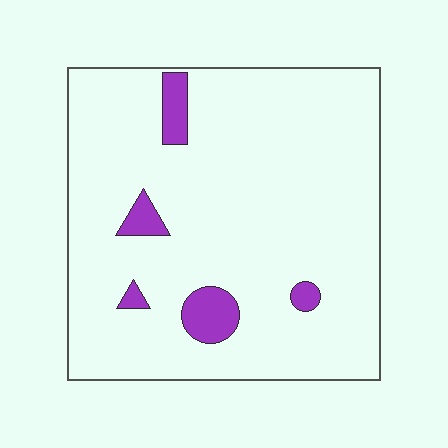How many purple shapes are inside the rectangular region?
5.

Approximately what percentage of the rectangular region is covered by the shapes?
Approximately 5%.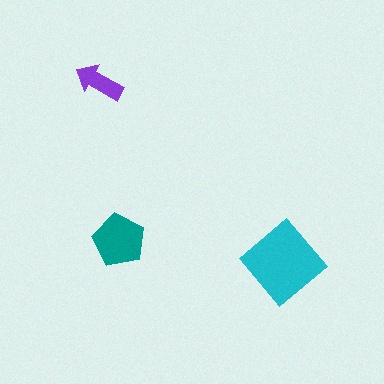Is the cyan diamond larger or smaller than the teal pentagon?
Larger.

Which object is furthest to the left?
The purple arrow is leftmost.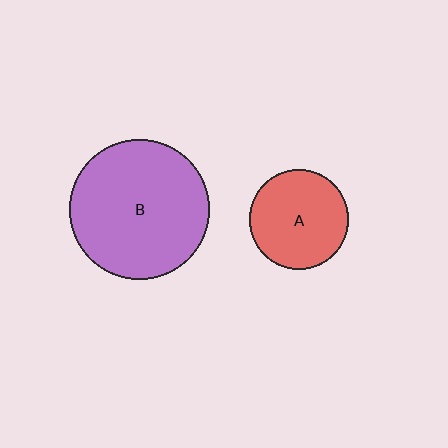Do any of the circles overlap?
No, none of the circles overlap.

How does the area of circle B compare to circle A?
Approximately 2.0 times.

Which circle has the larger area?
Circle B (purple).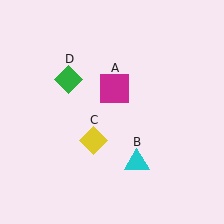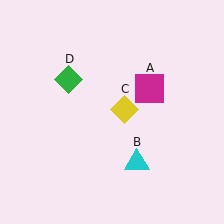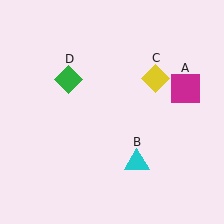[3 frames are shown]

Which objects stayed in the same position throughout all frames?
Cyan triangle (object B) and green diamond (object D) remained stationary.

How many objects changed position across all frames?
2 objects changed position: magenta square (object A), yellow diamond (object C).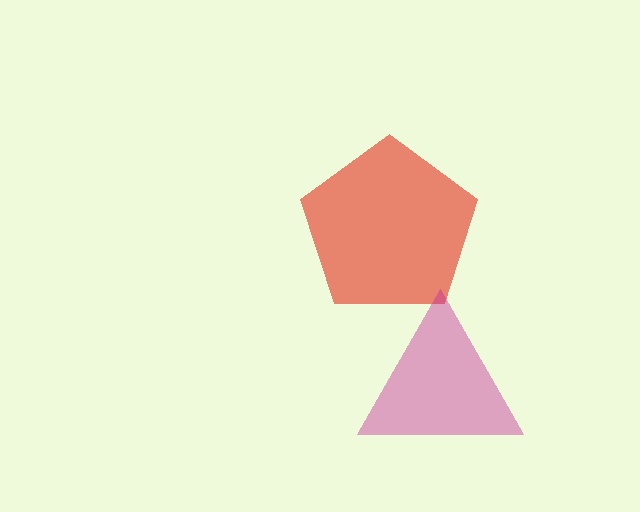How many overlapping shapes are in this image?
There are 2 overlapping shapes in the image.